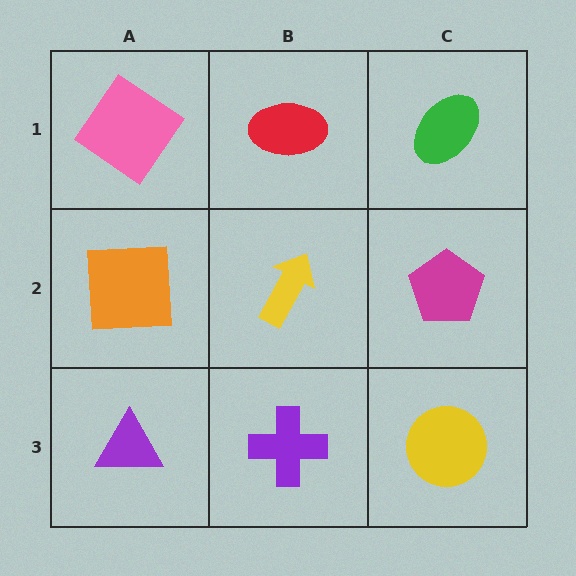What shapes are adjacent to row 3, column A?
An orange square (row 2, column A), a purple cross (row 3, column B).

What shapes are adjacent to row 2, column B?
A red ellipse (row 1, column B), a purple cross (row 3, column B), an orange square (row 2, column A), a magenta pentagon (row 2, column C).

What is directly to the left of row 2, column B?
An orange square.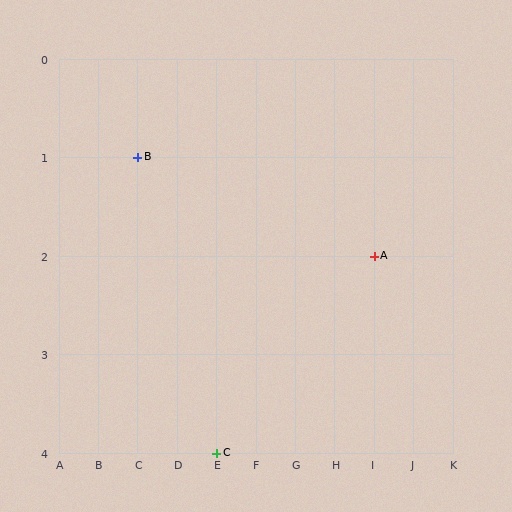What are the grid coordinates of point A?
Point A is at grid coordinates (I, 2).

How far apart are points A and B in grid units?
Points A and B are 6 columns and 1 row apart (about 6.1 grid units diagonally).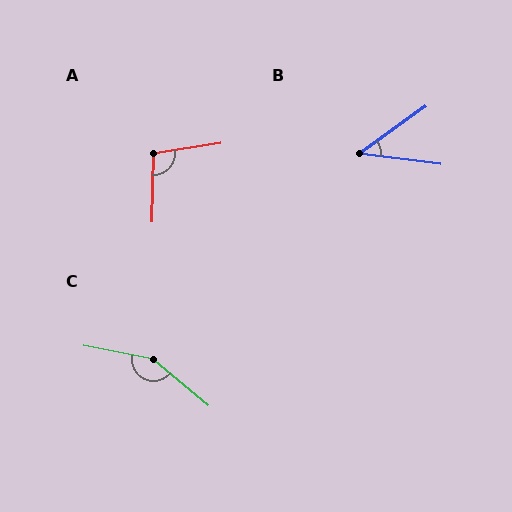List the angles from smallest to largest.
B (42°), A (100°), C (151°).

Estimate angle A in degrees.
Approximately 100 degrees.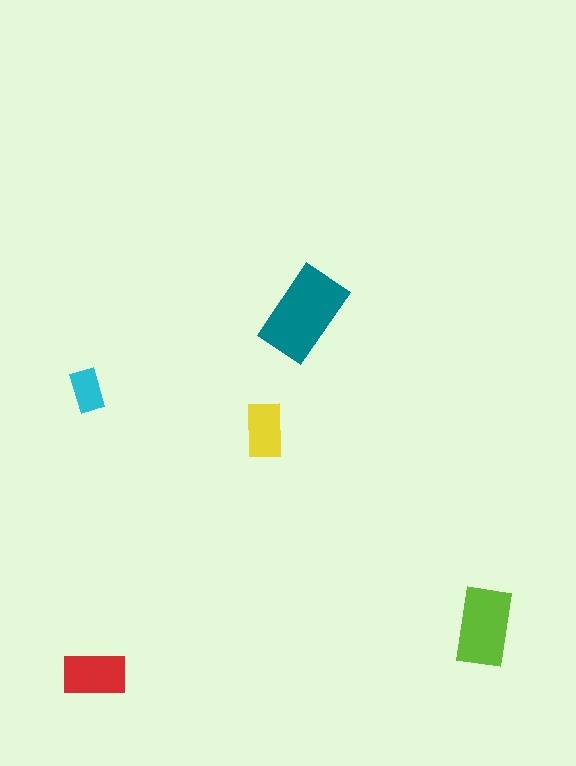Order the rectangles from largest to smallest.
the teal one, the lime one, the red one, the yellow one, the cyan one.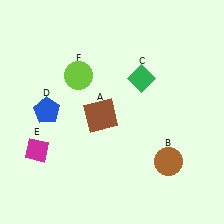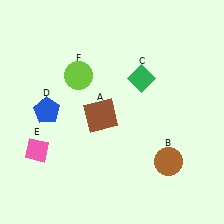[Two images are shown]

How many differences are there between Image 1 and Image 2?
There is 1 difference between the two images.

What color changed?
The diamond (E) changed from magenta in Image 1 to pink in Image 2.